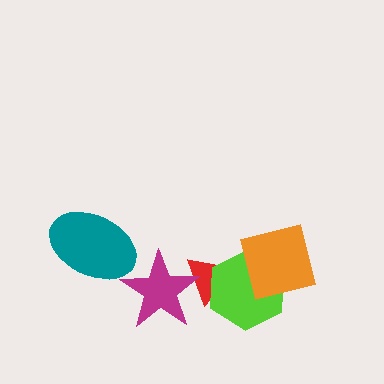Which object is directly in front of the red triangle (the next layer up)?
The lime hexagon is directly in front of the red triangle.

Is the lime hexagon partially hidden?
Yes, it is partially covered by another shape.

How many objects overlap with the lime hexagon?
2 objects overlap with the lime hexagon.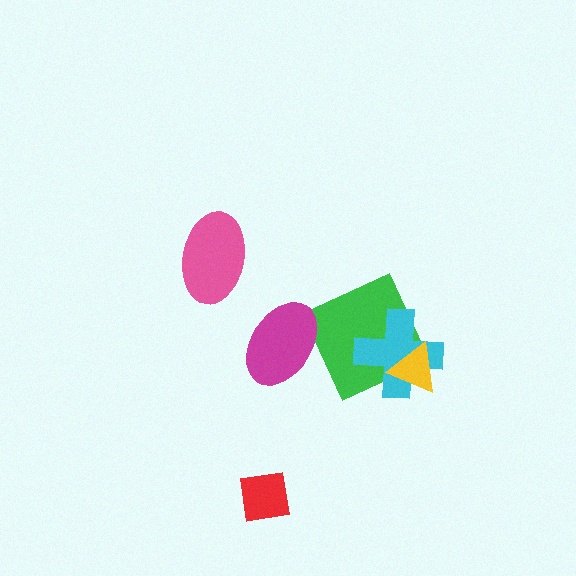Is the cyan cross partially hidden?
Yes, it is partially covered by another shape.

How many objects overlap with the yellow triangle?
2 objects overlap with the yellow triangle.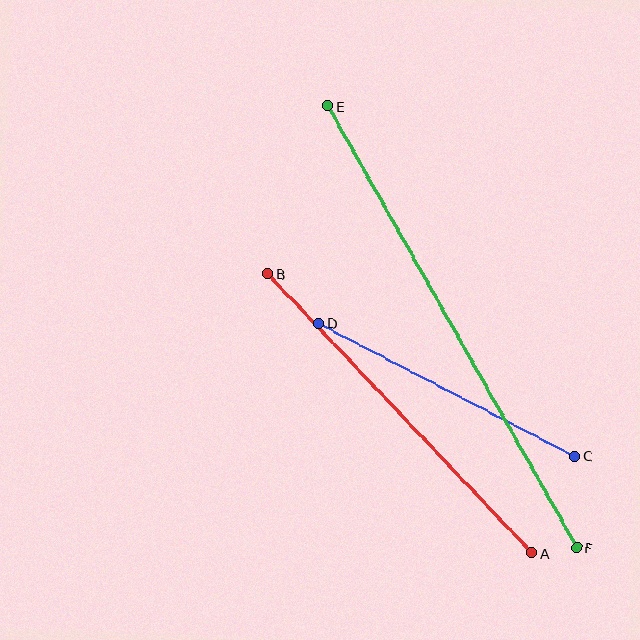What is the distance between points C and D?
The distance is approximately 289 pixels.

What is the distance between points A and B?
The distance is approximately 385 pixels.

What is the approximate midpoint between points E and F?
The midpoint is at approximately (452, 327) pixels.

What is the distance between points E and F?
The distance is approximately 507 pixels.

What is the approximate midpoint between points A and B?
The midpoint is at approximately (400, 413) pixels.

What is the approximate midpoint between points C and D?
The midpoint is at approximately (447, 390) pixels.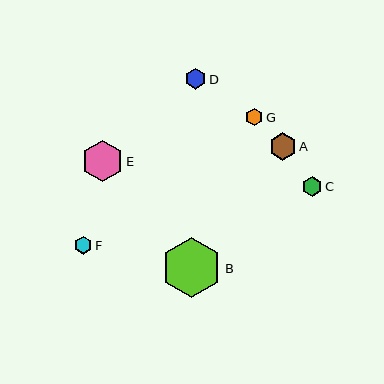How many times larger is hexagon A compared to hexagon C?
Hexagon A is approximately 1.3 times the size of hexagon C.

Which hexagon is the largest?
Hexagon B is the largest with a size of approximately 60 pixels.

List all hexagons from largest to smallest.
From largest to smallest: B, E, A, D, C, F, G.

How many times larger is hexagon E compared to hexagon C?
Hexagon E is approximately 2.0 times the size of hexagon C.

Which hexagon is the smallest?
Hexagon G is the smallest with a size of approximately 17 pixels.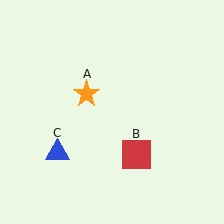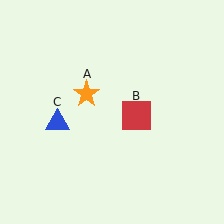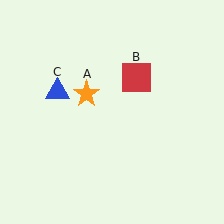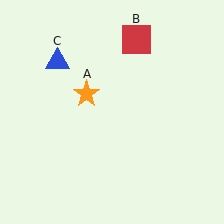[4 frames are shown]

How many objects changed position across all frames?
2 objects changed position: red square (object B), blue triangle (object C).